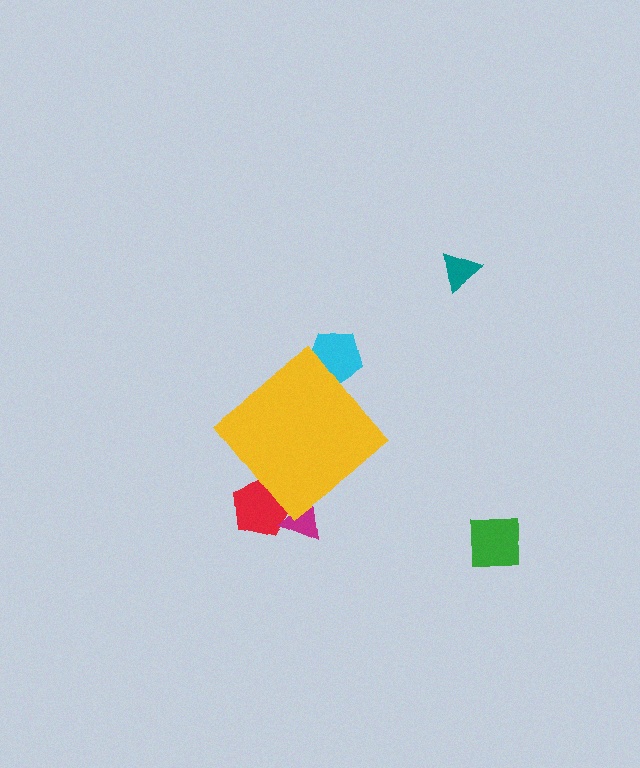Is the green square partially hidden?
No, the green square is fully visible.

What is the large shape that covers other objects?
A yellow diamond.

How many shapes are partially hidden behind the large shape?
3 shapes are partially hidden.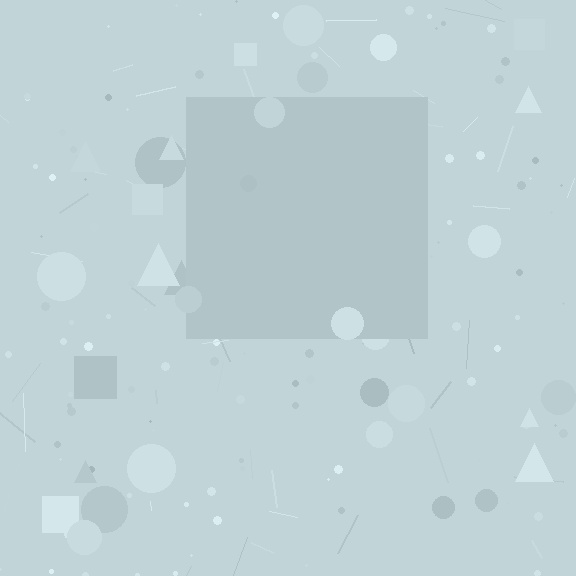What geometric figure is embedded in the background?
A square is embedded in the background.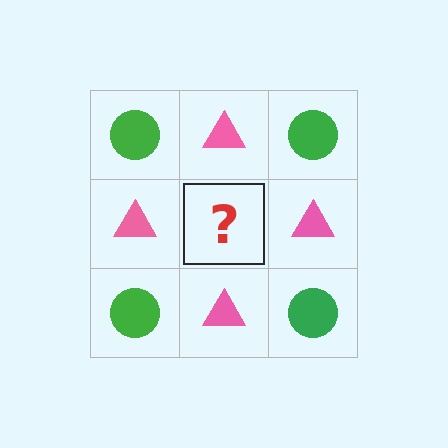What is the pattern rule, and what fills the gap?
The rule is that it alternates green circle and pink triangle in a checkerboard pattern. The gap should be filled with a green circle.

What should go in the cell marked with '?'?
The missing cell should contain a green circle.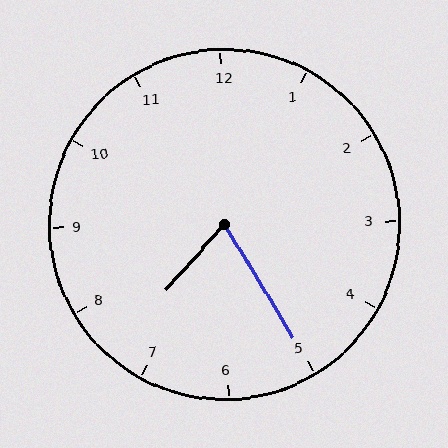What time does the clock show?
7:25.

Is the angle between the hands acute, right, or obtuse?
It is acute.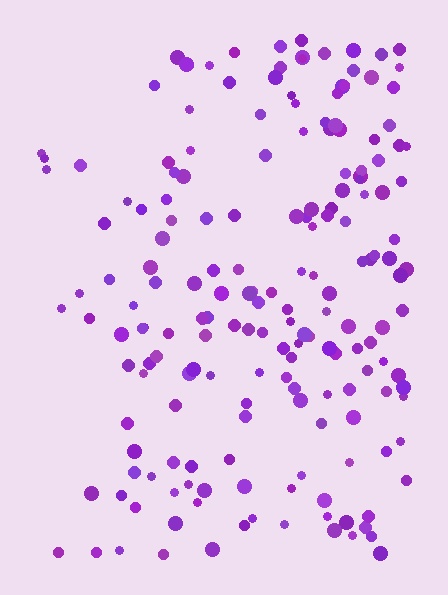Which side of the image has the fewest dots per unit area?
The left.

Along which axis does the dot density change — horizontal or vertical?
Horizontal.